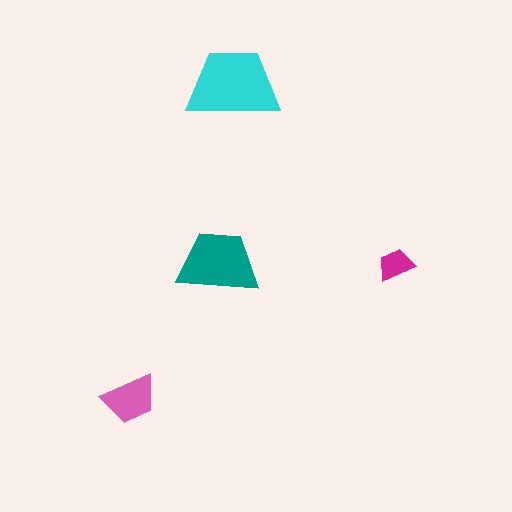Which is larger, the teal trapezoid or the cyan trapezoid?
The cyan one.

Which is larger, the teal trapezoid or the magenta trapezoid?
The teal one.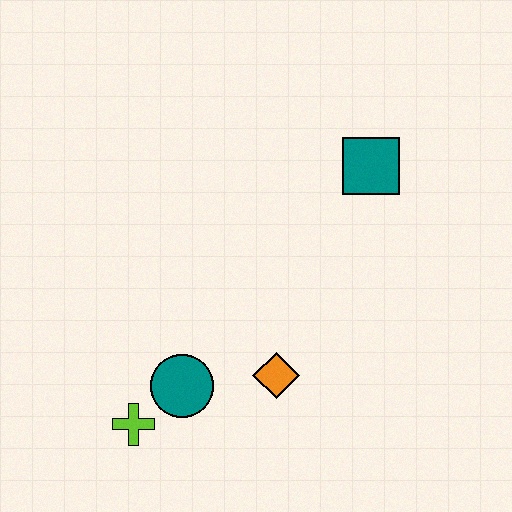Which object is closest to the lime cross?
The teal circle is closest to the lime cross.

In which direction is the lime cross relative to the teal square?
The lime cross is below the teal square.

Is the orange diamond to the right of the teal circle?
Yes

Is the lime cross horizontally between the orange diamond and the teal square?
No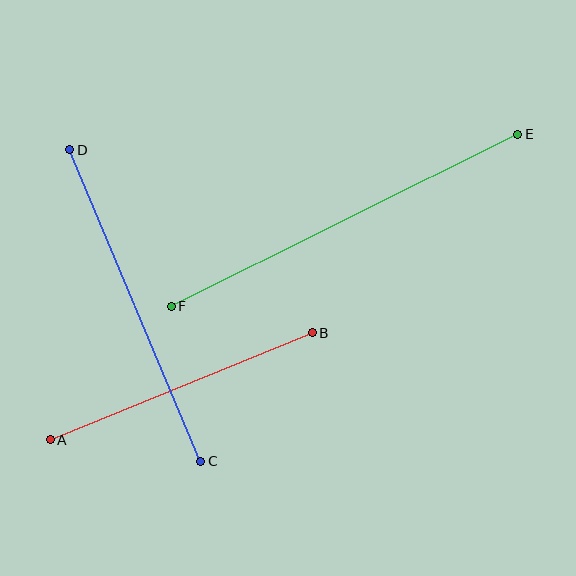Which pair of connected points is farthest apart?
Points E and F are farthest apart.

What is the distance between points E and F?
The distance is approximately 387 pixels.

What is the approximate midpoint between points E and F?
The midpoint is at approximately (345, 220) pixels.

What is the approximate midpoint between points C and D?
The midpoint is at approximately (135, 306) pixels.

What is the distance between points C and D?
The distance is approximately 338 pixels.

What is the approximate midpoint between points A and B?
The midpoint is at approximately (181, 386) pixels.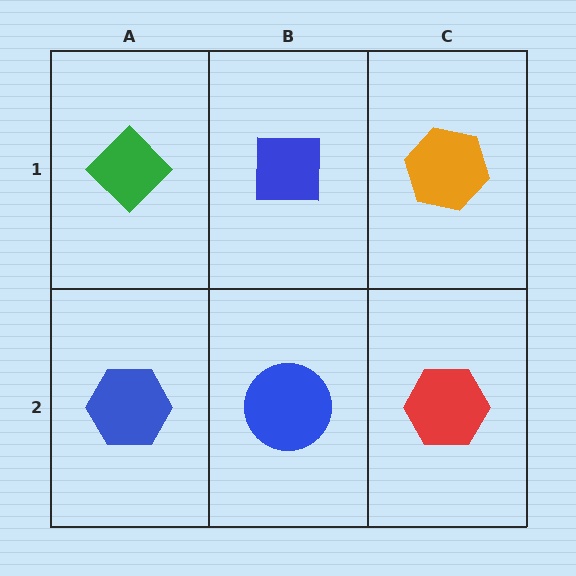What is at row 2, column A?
A blue hexagon.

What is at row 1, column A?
A green diamond.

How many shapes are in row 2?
3 shapes.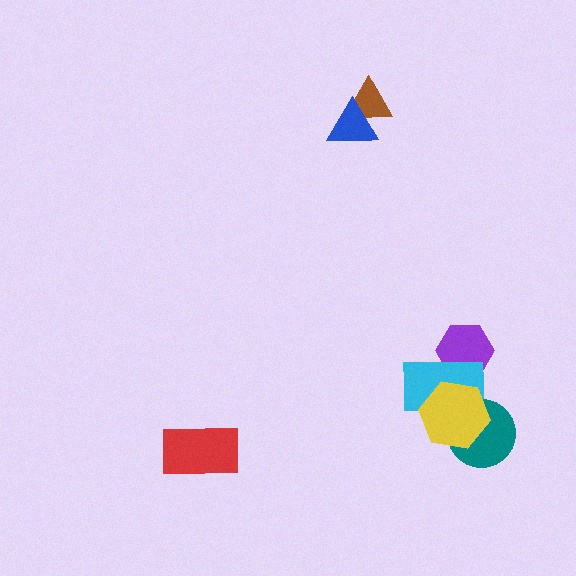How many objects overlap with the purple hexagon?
1 object overlaps with the purple hexagon.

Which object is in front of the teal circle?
The yellow hexagon is in front of the teal circle.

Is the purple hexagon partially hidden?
Yes, it is partially covered by another shape.